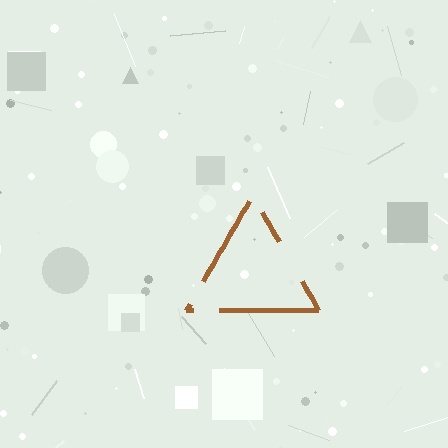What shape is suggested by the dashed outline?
The dashed outline suggests a triangle.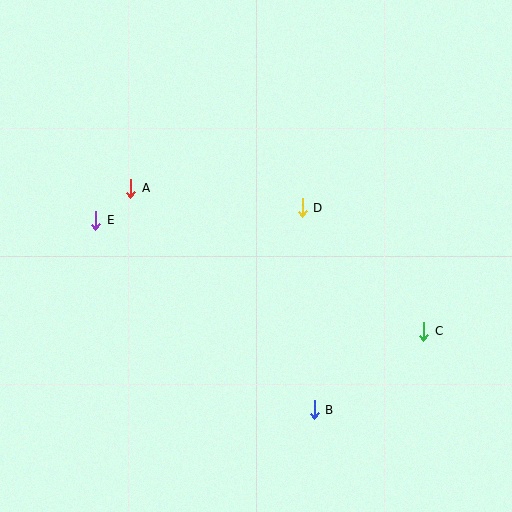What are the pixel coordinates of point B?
Point B is at (314, 410).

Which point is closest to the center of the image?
Point D at (302, 208) is closest to the center.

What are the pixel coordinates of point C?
Point C is at (424, 331).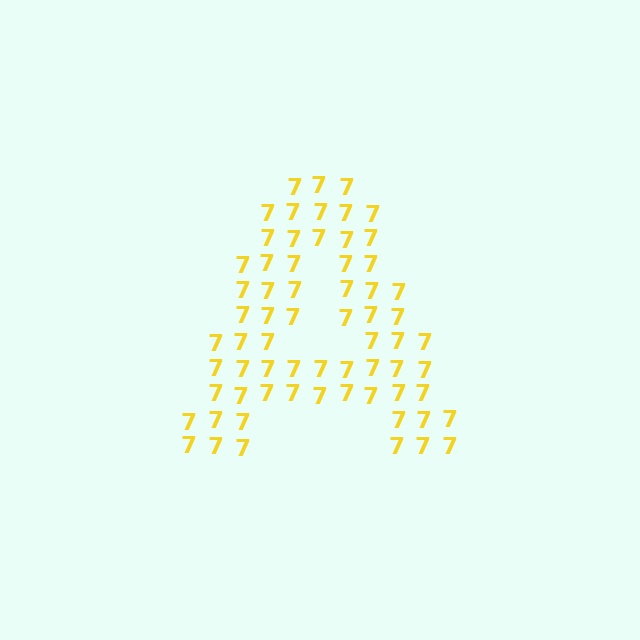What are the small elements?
The small elements are digit 7's.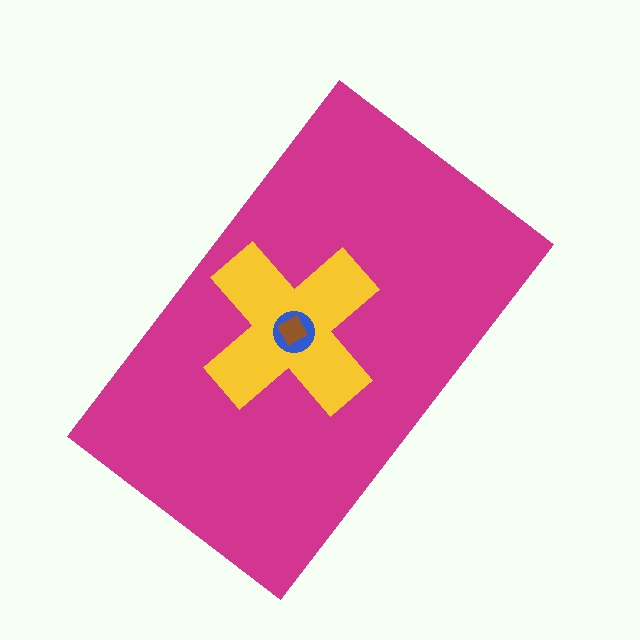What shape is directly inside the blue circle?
The brown diamond.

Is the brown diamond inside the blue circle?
Yes.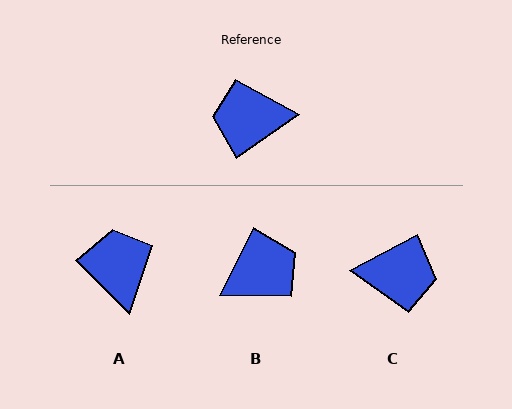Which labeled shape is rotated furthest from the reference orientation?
C, about 173 degrees away.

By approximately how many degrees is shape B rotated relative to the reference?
Approximately 152 degrees clockwise.